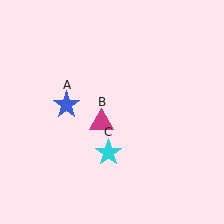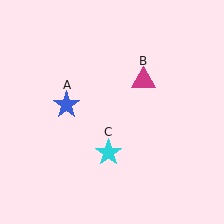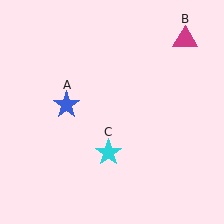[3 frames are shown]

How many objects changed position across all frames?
1 object changed position: magenta triangle (object B).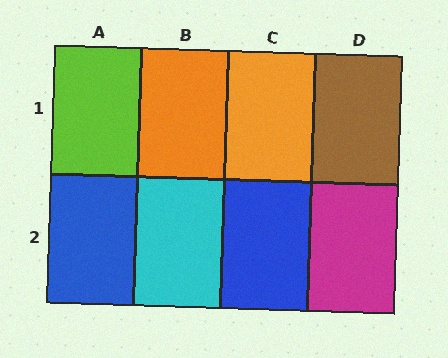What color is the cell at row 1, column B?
Orange.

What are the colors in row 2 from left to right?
Blue, cyan, blue, magenta.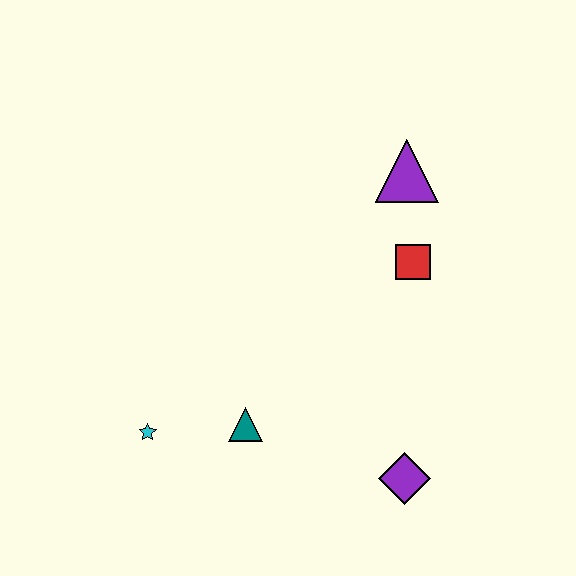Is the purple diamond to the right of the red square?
No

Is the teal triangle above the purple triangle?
No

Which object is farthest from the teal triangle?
The purple triangle is farthest from the teal triangle.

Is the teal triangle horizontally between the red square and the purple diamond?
No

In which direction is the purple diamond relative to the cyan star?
The purple diamond is to the right of the cyan star.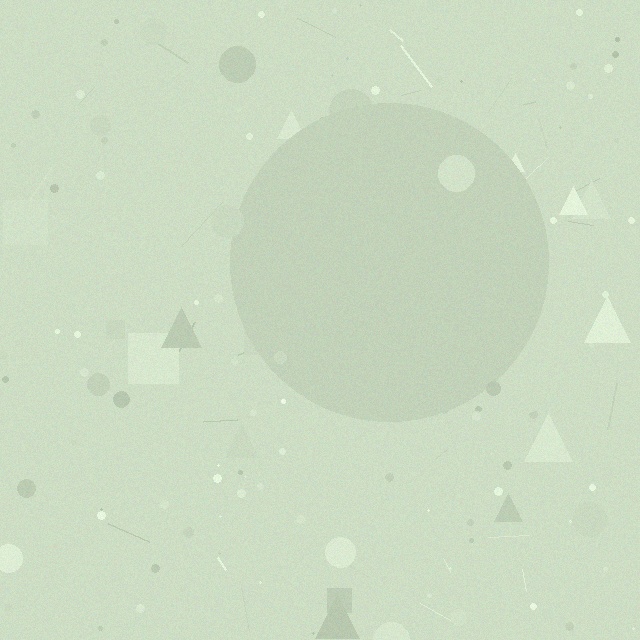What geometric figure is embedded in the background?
A circle is embedded in the background.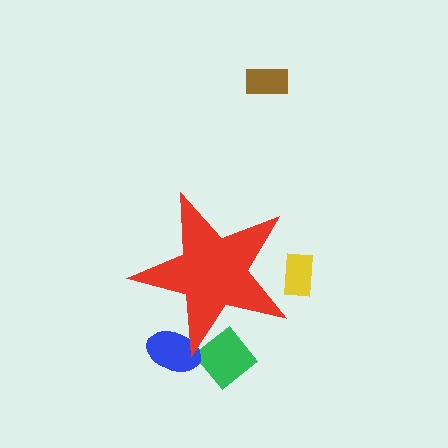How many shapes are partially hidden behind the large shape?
3 shapes are partially hidden.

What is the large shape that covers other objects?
A red star.